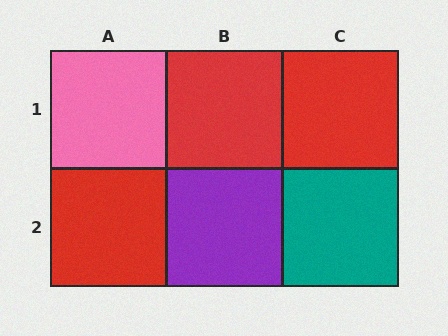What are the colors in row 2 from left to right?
Red, purple, teal.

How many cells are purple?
1 cell is purple.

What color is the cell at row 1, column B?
Red.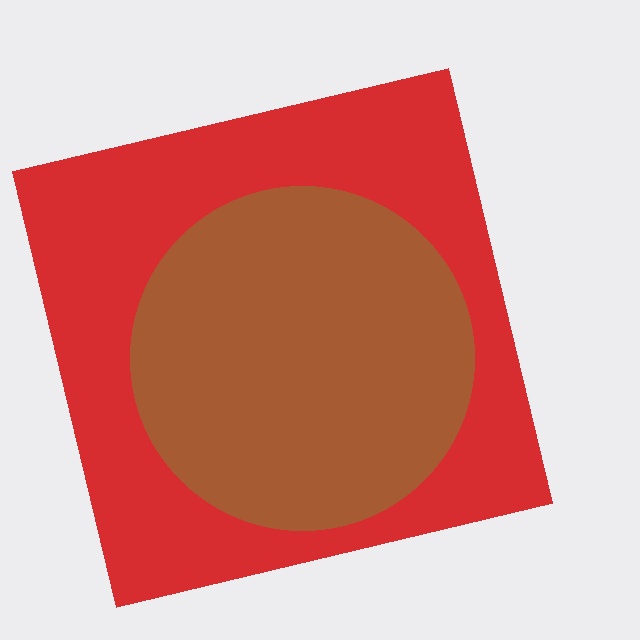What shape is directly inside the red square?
The brown circle.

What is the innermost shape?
The brown circle.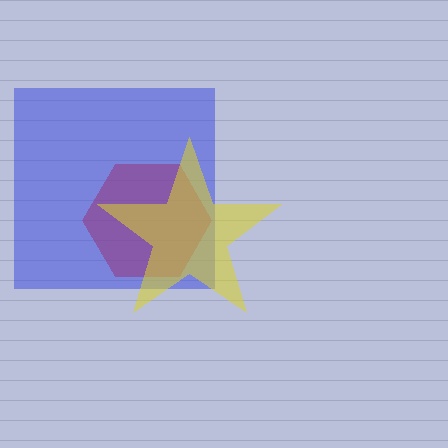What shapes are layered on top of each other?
The layered shapes are: a red hexagon, a blue square, a yellow star.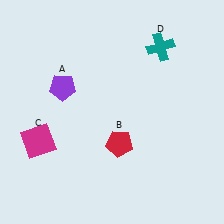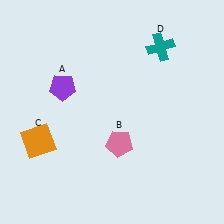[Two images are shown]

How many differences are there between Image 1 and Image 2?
There are 2 differences between the two images.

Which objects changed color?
B changed from red to pink. C changed from magenta to orange.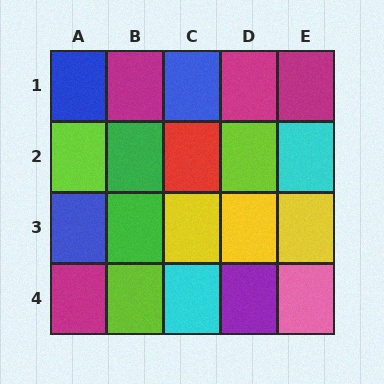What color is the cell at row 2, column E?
Cyan.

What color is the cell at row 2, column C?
Red.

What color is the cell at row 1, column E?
Magenta.